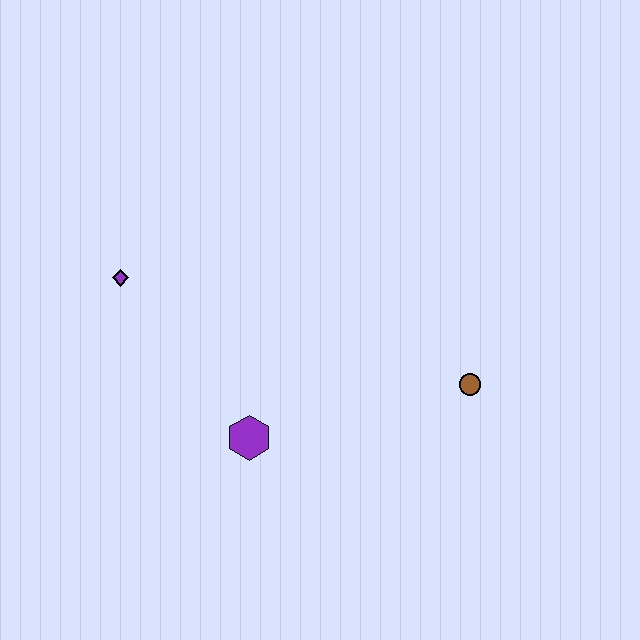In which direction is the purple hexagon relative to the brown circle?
The purple hexagon is to the left of the brown circle.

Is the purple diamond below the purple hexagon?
No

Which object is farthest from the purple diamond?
The brown circle is farthest from the purple diamond.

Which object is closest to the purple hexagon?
The purple diamond is closest to the purple hexagon.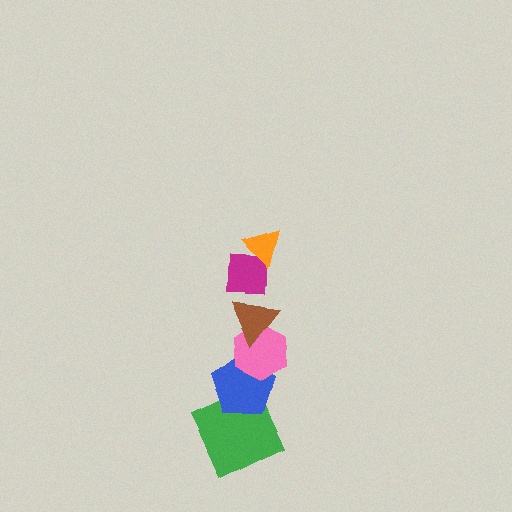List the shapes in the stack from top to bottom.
From top to bottom: the orange triangle, the magenta square, the brown triangle, the pink hexagon, the blue pentagon, the green square.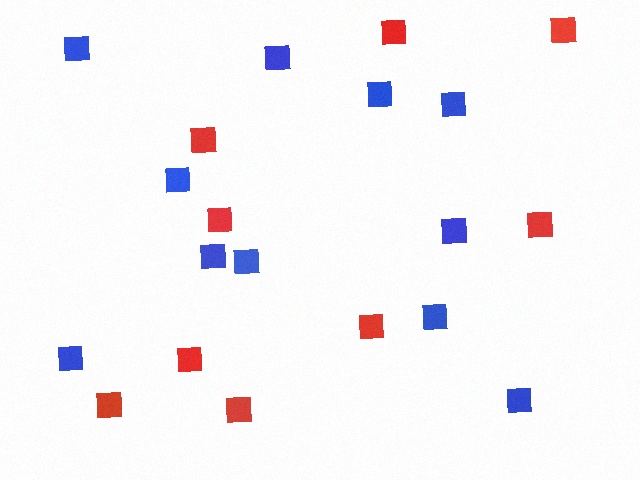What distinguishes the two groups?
There are 2 groups: one group of red squares (9) and one group of blue squares (11).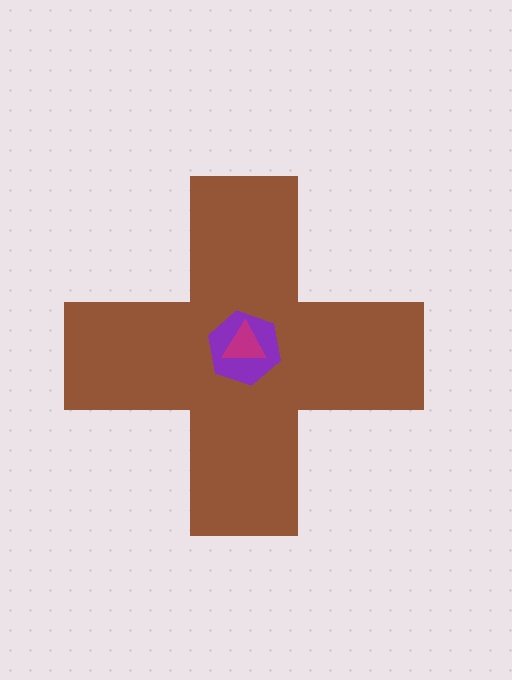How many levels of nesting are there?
3.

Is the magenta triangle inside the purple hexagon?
Yes.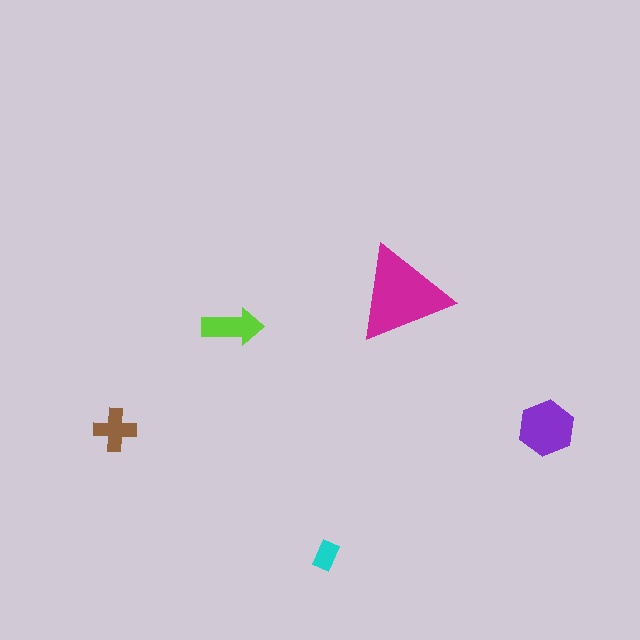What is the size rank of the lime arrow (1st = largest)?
3rd.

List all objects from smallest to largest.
The cyan rectangle, the brown cross, the lime arrow, the purple hexagon, the magenta triangle.